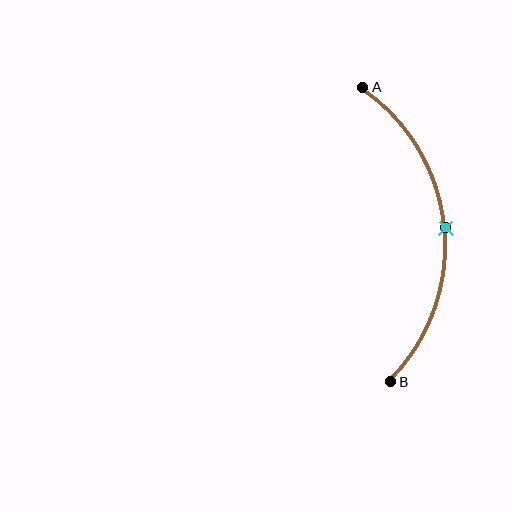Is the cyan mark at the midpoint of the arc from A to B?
Yes. The cyan mark lies on the arc at equal arc-length from both A and B — it is the arc midpoint.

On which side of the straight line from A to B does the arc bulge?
The arc bulges to the right of the straight line connecting A and B.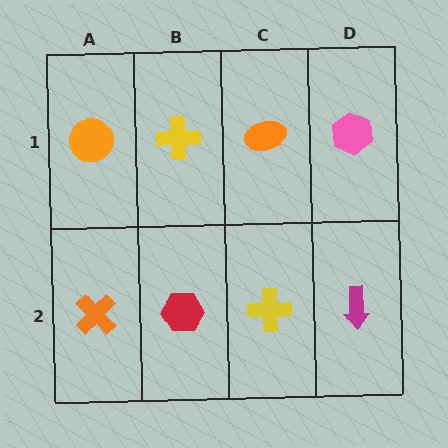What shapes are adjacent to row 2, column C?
An orange ellipse (row 1, column C), a red hexagon (row 2, column B), a magenta arrow (row 2, column D).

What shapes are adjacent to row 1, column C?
A yellow cross (row 2, column C), a yellow cross (row 1, column B), a pink hexagon (row 1, column D).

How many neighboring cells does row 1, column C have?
3.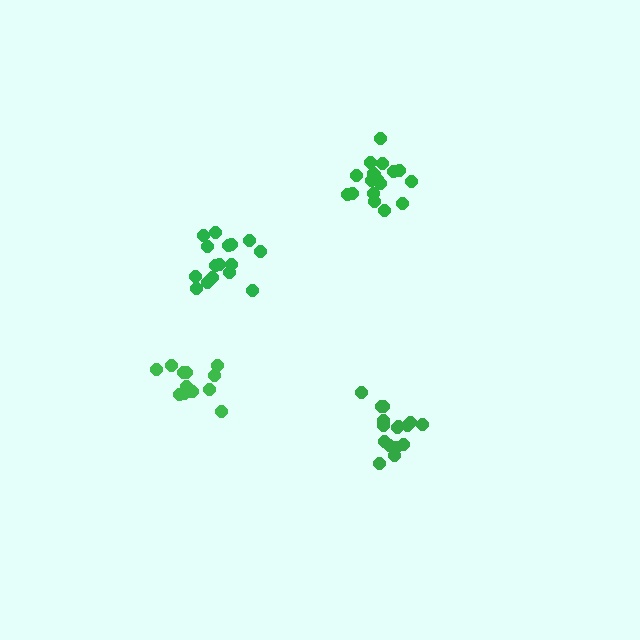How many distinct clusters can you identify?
There are 4 distinct clusters.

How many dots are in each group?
Group 1: 14 dots, Group 2: 16 dots, Group 3: 20 dots, Group 4: 17 dots (67 total).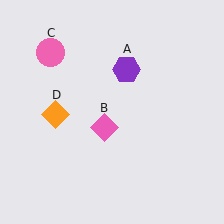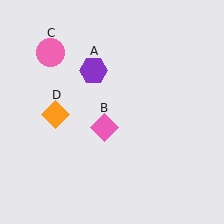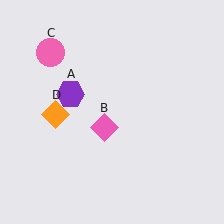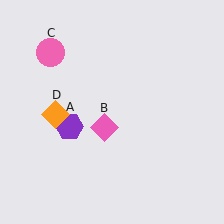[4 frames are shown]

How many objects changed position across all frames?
1 object changed position: purple hexagon (object A).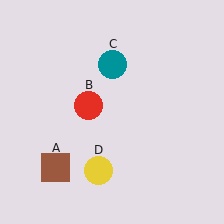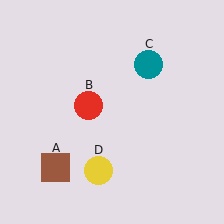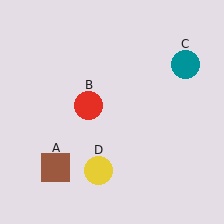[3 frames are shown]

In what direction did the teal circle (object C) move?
The teal circle (object C) moved right.